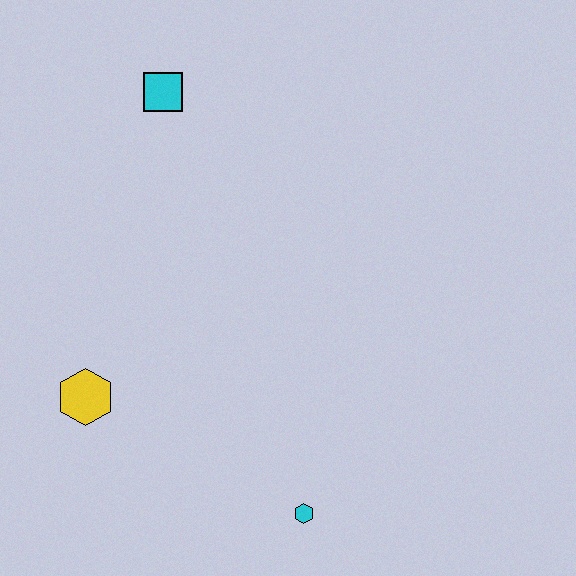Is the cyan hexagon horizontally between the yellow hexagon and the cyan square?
No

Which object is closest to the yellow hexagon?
The cyan hexagon is closest to the yellow hexagon.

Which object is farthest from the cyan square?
The cyan hexagon is farthest from the cyan square.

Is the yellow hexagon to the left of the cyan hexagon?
Yes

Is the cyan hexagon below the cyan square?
Yes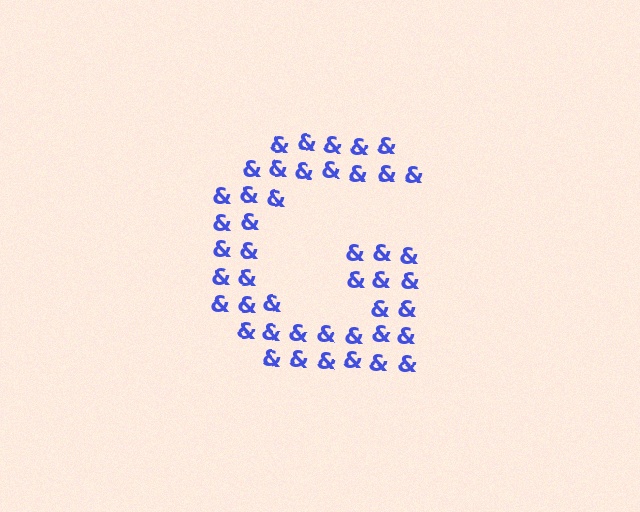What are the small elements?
The small elements are ampersands.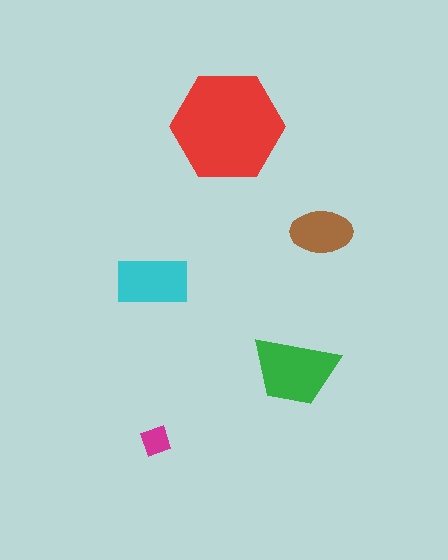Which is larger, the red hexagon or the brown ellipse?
The red hexagon.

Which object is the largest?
The red hexagon.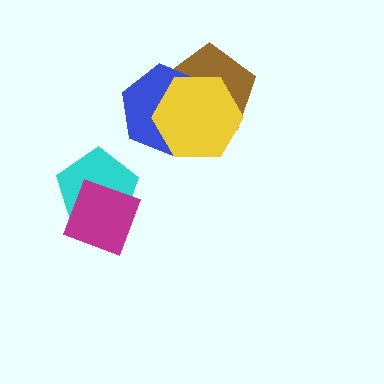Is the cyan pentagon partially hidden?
Yes, it is partially covered by another shape.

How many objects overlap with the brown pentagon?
2 objects overlap with the brown pentagon.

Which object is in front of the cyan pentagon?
The magenta square is in front of the cyan pentagon.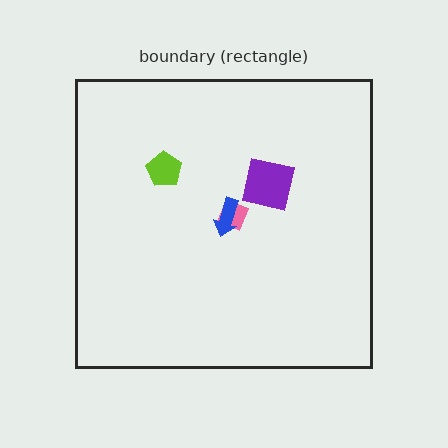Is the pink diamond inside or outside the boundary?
Inside.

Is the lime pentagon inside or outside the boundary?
Inside.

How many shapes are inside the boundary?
4 inside, 0 outside.